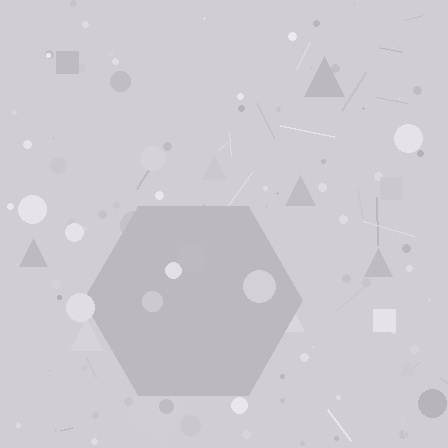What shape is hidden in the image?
A hexagon is hidden in the image.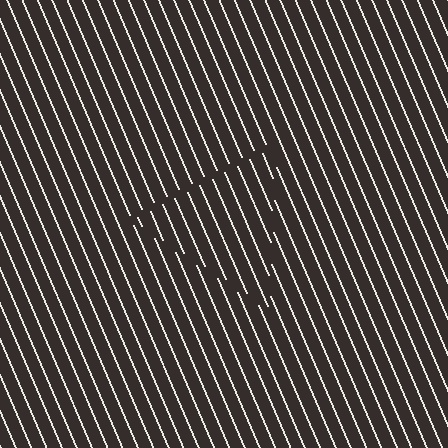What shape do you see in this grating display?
An illusory triangle. The interior of the shape contains the same grating, shifted by half a period — the contour is defined by the phase discontinuity where line-ends from the inner and outer gratings abut.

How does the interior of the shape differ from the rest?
The interior of the shape contains the same grating, shifted by half a period — the contour is defined by the phase discontinuity where line-ends from the inner and outer gratings abut.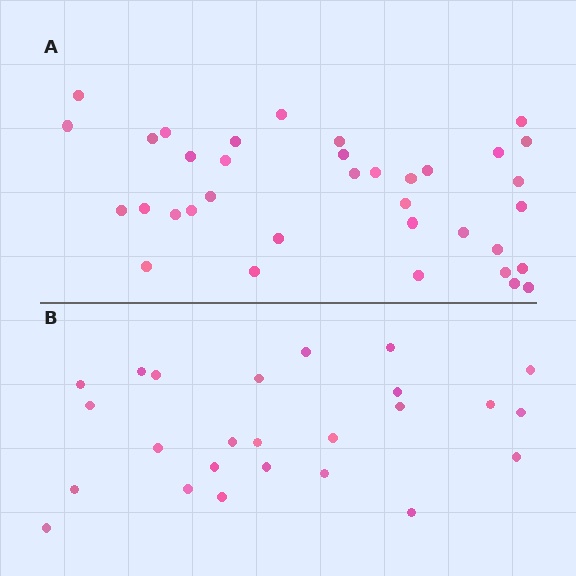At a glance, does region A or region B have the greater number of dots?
Region A (the top region) has more dots.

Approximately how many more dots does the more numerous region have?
Region A has roughly 12 or so more dots than region B.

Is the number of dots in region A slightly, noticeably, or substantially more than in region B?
Region A has noticeably more, but not dramatically so. The ratio is roughly 1.4 to 1.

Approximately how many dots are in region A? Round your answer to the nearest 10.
About 40 dots. (The exact count is 36, which rounds to 40.)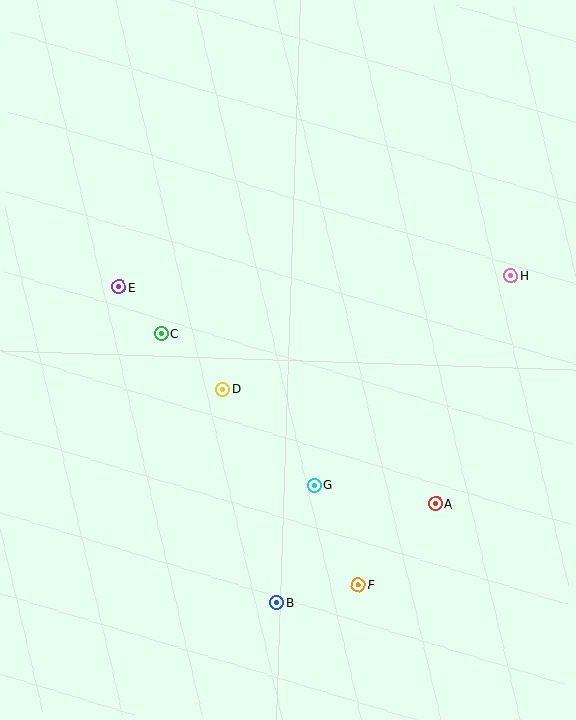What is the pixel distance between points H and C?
The distance between H and C is 354 pixels.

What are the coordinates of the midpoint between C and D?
The midpoint between C and D is at (192, 361).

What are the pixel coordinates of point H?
Point H is at (511, 276).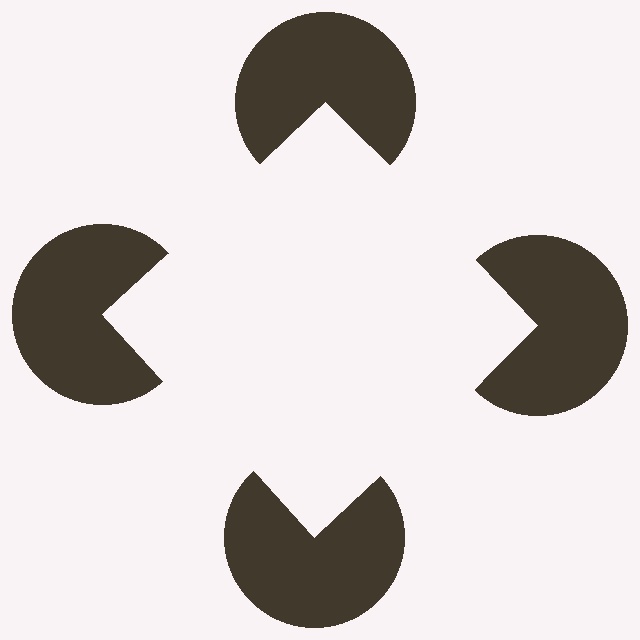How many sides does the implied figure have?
4 sides.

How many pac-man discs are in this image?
There are 4 — one at each vertex of the illusory square.